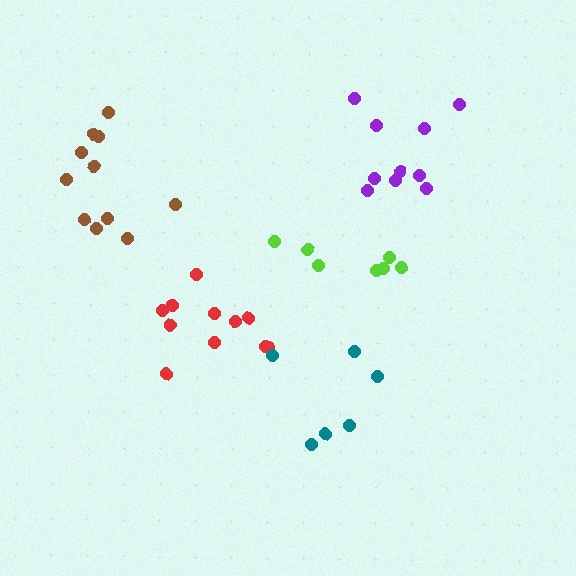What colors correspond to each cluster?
The clusters are colored: red, teal, purple, brown, lime.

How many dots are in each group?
Group 1: 11 dots, Group 2: 6 dots, Group 3: 10 dots, Group 4: 11 dots, Group 5: 7 dots (45 total).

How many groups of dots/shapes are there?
There are 5 groups.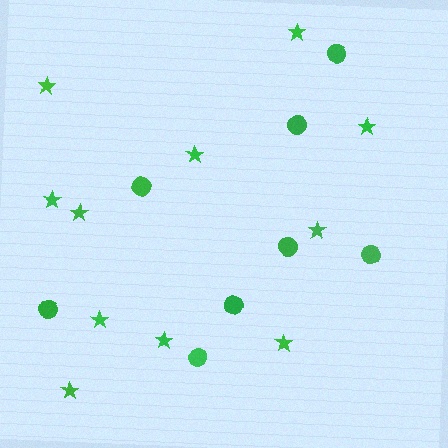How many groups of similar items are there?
There are 2 groups: one group of stars (11) and one group of circles (8).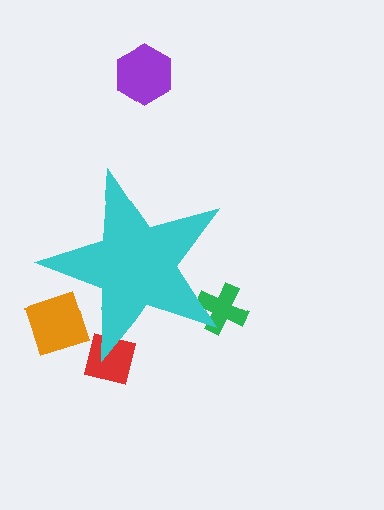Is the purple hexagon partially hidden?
No, the purple hexagon is fully visible.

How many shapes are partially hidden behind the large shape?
3 shapes are partially hidden.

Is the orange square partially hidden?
Yes, the orange square is partially hidden behind the cyan star.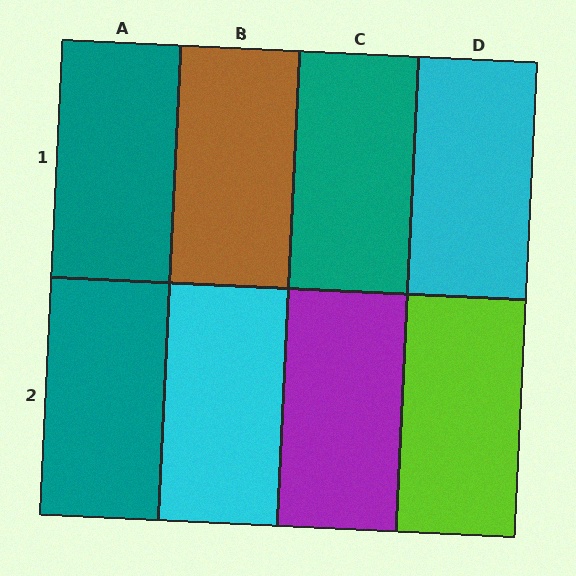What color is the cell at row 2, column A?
Teal.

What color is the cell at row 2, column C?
Purple.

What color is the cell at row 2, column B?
Cyan.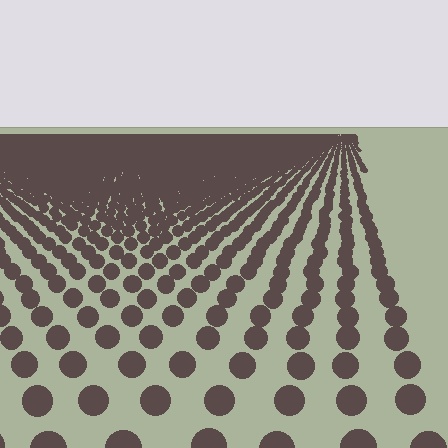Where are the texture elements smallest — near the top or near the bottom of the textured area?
Near the top.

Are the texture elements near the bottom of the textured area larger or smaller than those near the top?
Larger. Near the bottom, elements are closer to the viewer and appear at a bigger on-screen size.